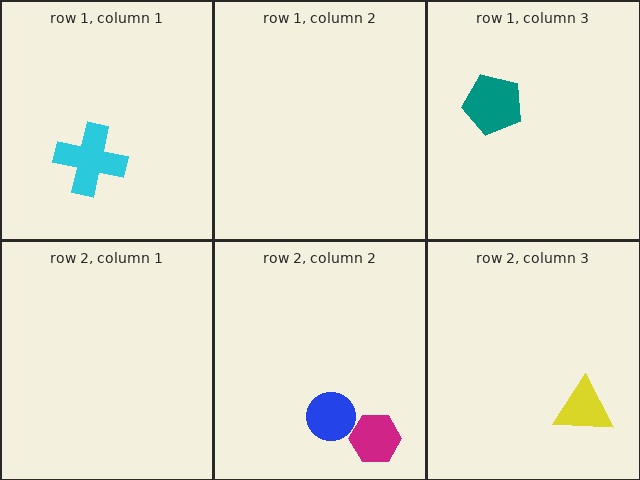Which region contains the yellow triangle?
The row 2, column 3 region.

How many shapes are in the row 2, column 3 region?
1.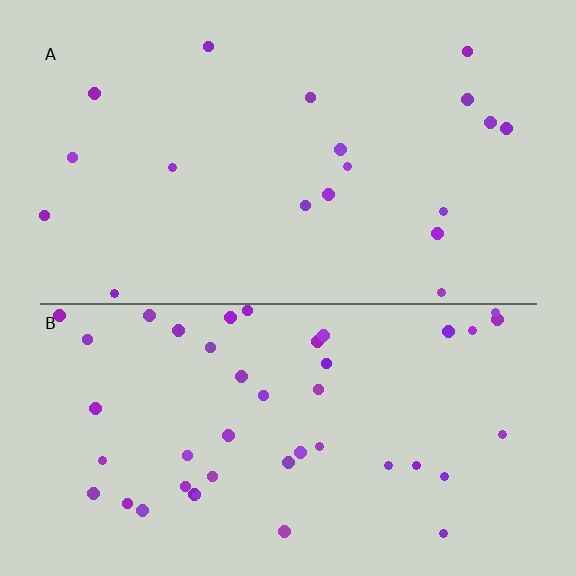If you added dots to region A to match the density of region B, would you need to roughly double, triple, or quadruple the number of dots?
Approximately double.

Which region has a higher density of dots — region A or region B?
B (the bottom).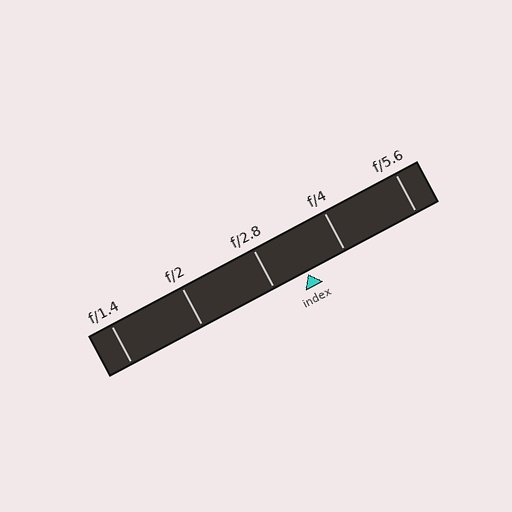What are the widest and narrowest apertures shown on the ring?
The widest aperture shown is f/1.4 and the narrowest is f/5.6.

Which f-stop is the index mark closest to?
The index mark is closest to f/2.8.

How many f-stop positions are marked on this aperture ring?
There are 5 f-stop positions marked.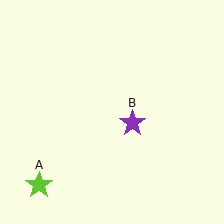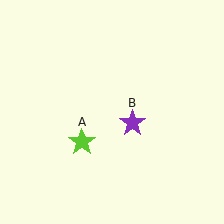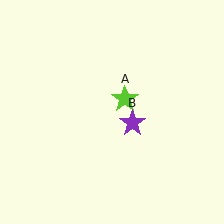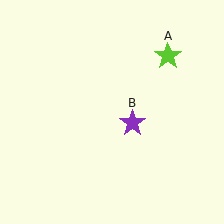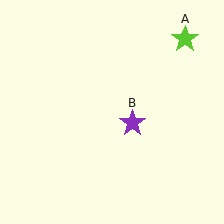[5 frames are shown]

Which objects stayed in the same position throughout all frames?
Purple star (object B) remained stationary.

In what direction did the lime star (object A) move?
The lime star (object A) moved up and to the right.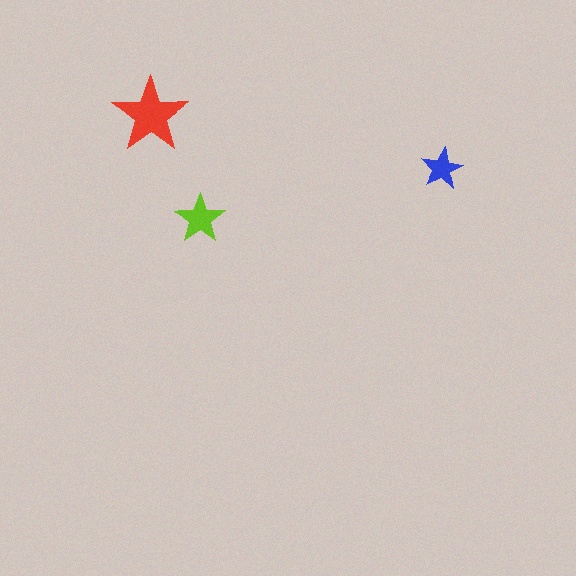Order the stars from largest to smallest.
the red one, the lime one, the blue one.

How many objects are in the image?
There are 3 objects in the image.